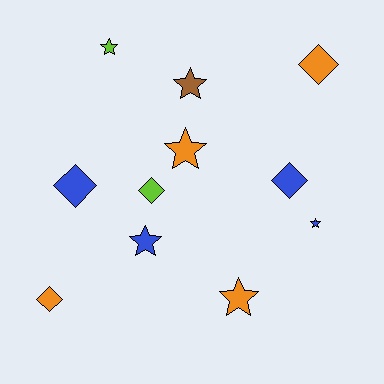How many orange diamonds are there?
There are 2 orange diamonds.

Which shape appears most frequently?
Star, with 6 objects.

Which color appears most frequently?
Blue, with 4 objects.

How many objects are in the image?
There are 11 objects.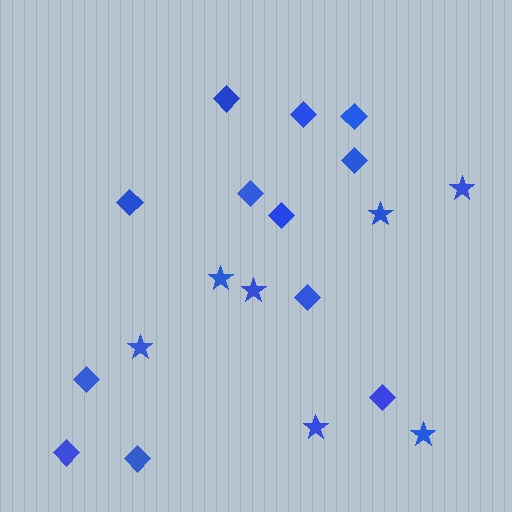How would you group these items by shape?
There are 2 groups: one group of stars (7) and one group of diamonds (12).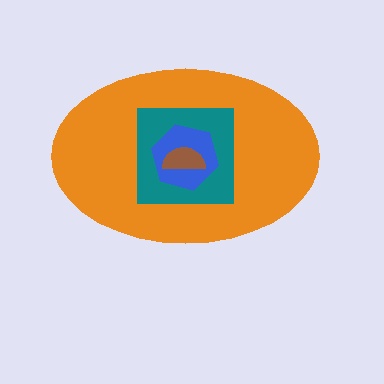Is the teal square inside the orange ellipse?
Yes.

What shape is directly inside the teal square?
The blue hexagon.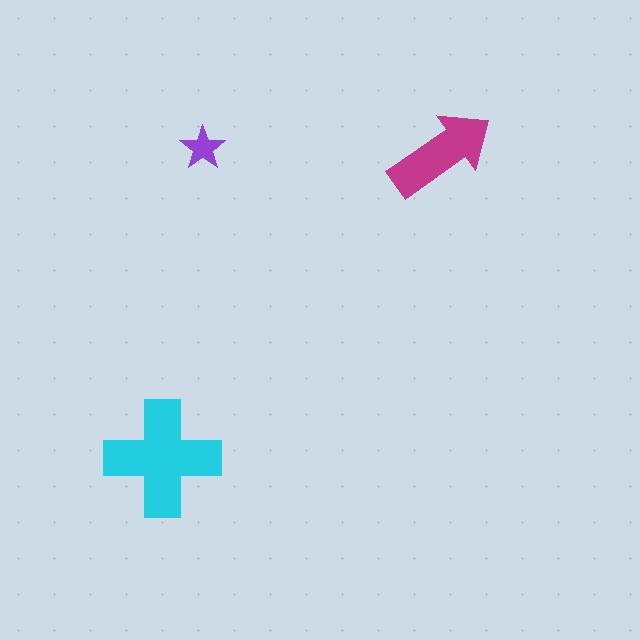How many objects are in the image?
There are 3 objects in the image.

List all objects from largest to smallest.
The cyan cross, the magenta arrow, the purple star.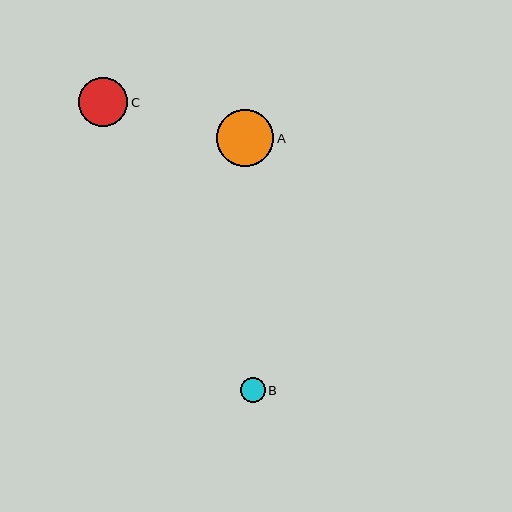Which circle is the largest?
Circle A is the largest with a size of approximately 57 pixels.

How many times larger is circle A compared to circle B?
Circle A is approximately 2.3 times the size of circle B.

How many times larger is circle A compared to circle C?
Circle A is approximately 1.2 times the size of circle C.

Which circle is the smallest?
Circle B is the smallest with a size of approximately 25 pixels.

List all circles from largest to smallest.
From largest to smallest: A, C, B.